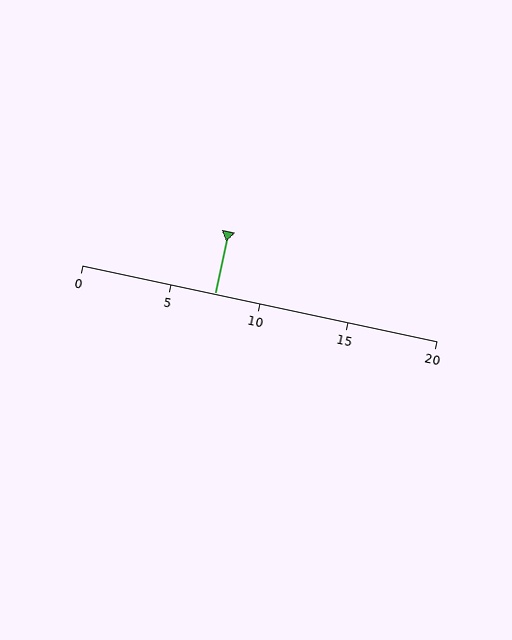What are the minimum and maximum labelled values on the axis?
The axis runs from 0 to 20.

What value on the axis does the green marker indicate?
The marker indicates approximately 7.5.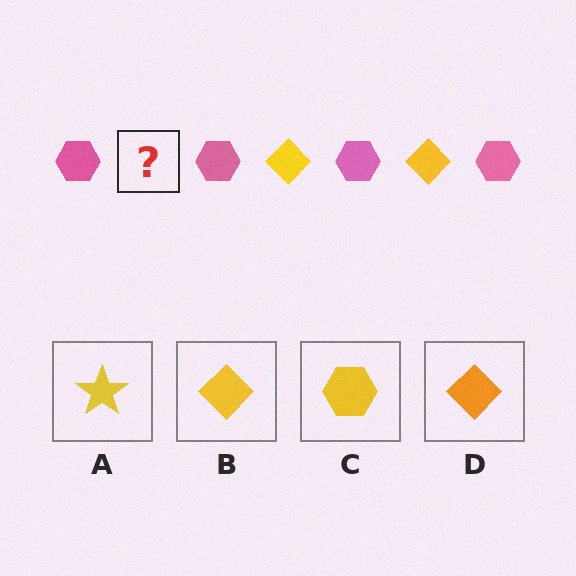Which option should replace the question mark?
Option B.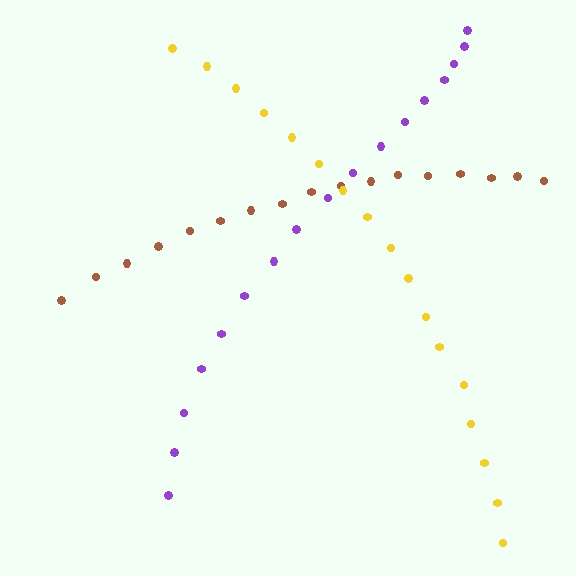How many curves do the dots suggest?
There are 3 distinct paths.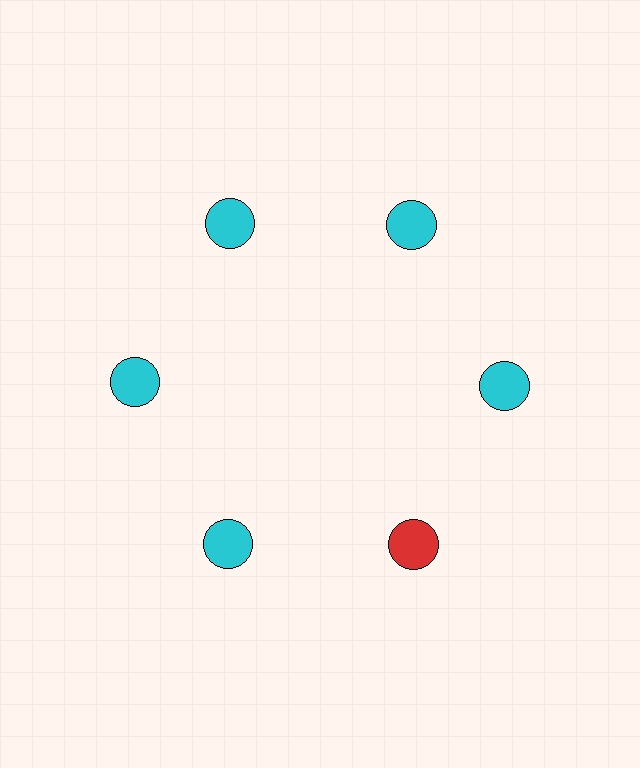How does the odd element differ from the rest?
It has a different color: red instead of cyan.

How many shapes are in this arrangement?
There are 6 shapes arranged in a ring pattern.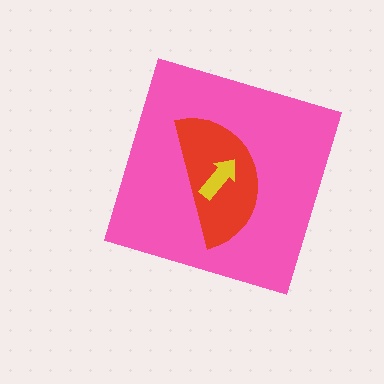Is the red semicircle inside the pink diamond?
Yes.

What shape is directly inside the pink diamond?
The red semicircle.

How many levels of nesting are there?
3.